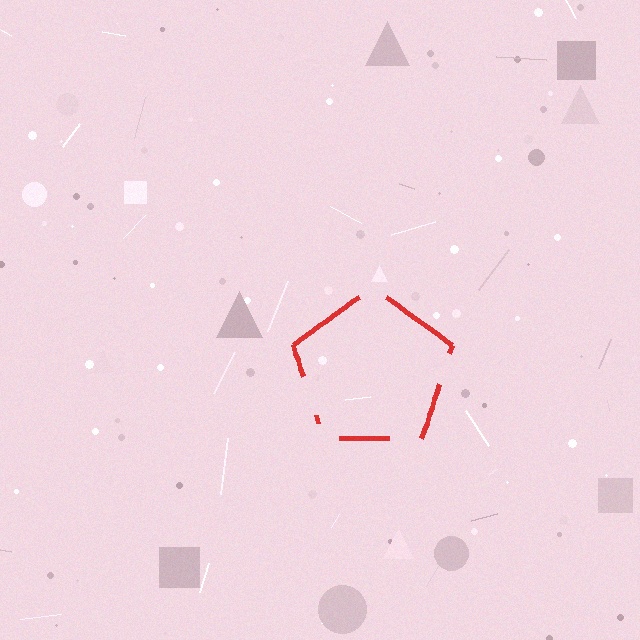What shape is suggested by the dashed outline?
The dashed outline suggests a pentagon.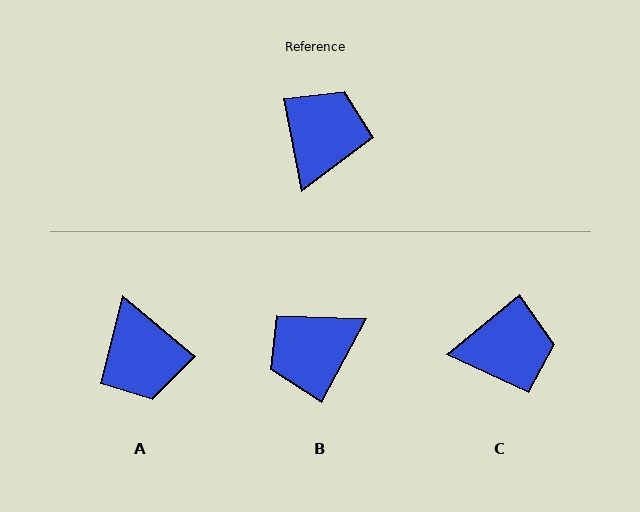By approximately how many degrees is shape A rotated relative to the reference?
Approximately 140 degrees clockwise.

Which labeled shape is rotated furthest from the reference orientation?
B, about 141 degrees away.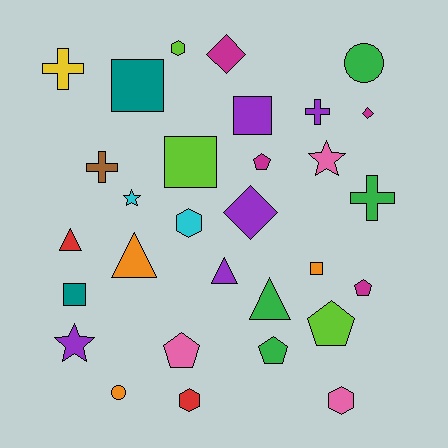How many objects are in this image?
There are 30 objects.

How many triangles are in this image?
There are 4 triangles.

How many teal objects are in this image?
There are 2 teal objects.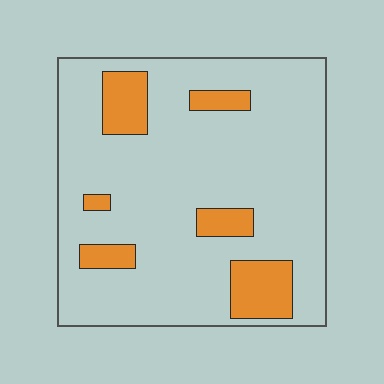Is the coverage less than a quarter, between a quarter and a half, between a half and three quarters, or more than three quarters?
Less than a quarter.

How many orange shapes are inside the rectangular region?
6.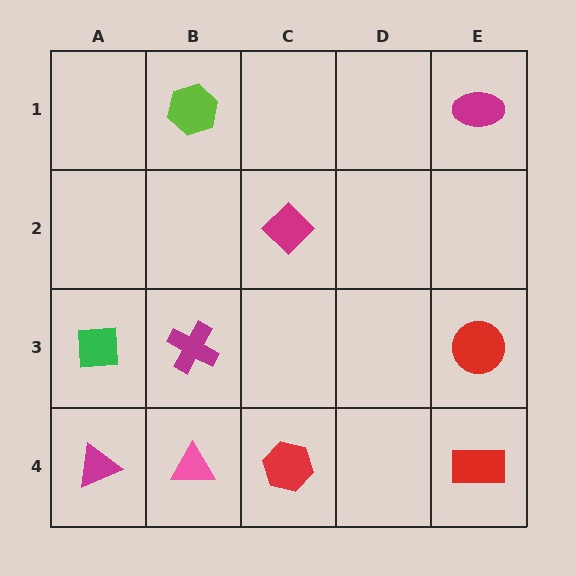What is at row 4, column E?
A red rectangle.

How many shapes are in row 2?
1 shape.